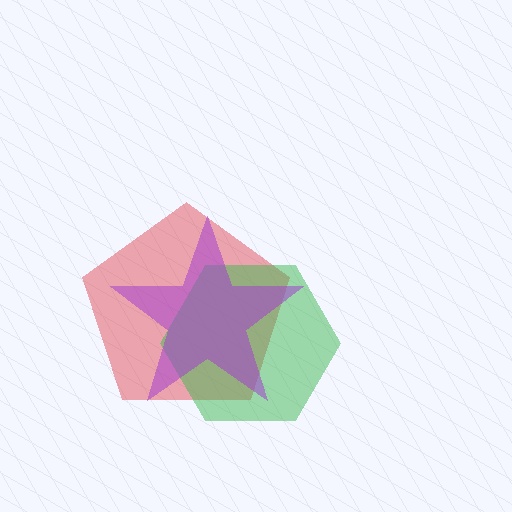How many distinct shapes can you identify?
There are 3 distinct shapes: a red pentagon, a green hexagon, a purple star.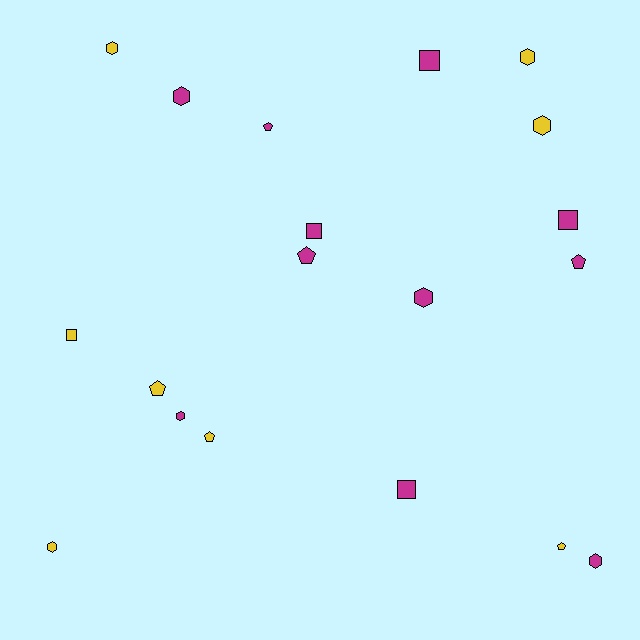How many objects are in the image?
There are 19 objects.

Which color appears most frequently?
Magenta, with 11 objects.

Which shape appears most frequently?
Hexagon, with 8 objects.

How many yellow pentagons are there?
There are 3 yellow pentagons.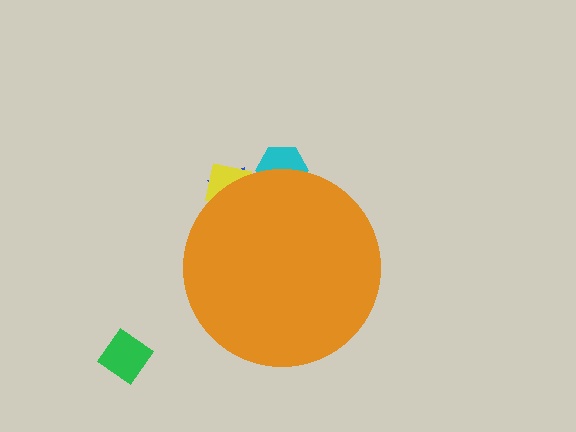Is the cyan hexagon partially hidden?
Yes, the cyan hexagon is partially hidden behind the orange circle.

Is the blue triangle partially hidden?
Yes, the blue triangle is partially hidden behind the orange circle.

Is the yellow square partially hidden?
Yes, the yellow square is partially hidden behind the orange circle.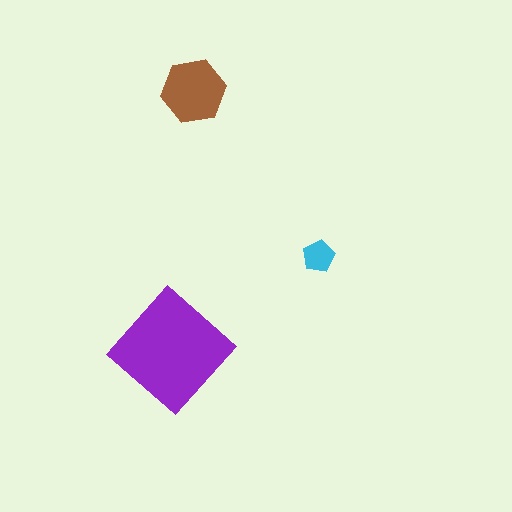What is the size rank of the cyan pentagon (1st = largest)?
3rd.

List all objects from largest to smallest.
The purple diamond, the brown hexagon, the cyan pentagon.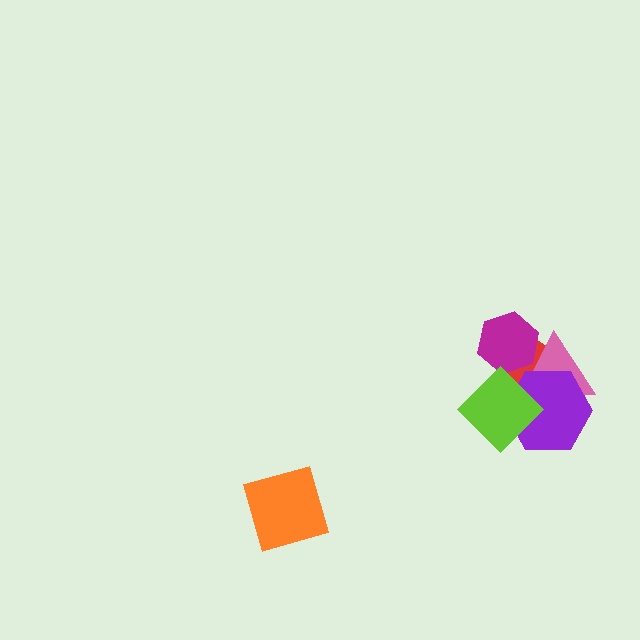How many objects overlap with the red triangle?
4 objects overlap with the red triangle.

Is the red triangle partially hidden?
Yes, it is partially covered by another shape.